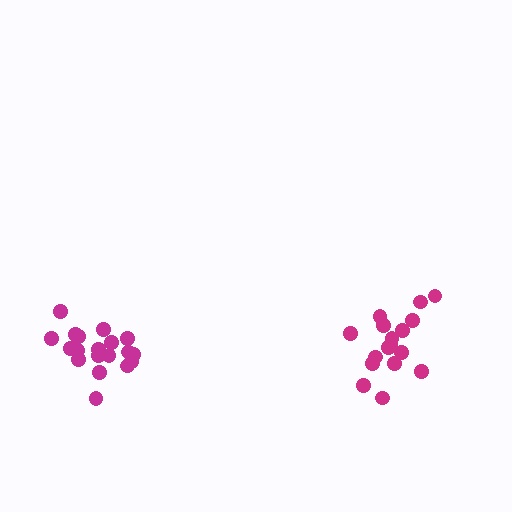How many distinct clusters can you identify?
There are 2 distinct clusters.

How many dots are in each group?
Group 1: 17 dots, Group 2: 19 dots (36 total).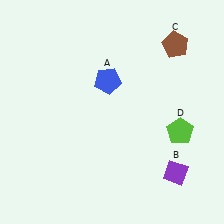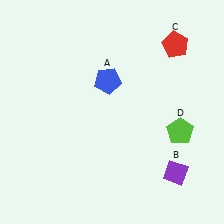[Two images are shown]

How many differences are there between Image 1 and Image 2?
There is 1 difference between the two images.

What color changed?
The pentagon (C) changed from brown in Image 1 to red in Image 2.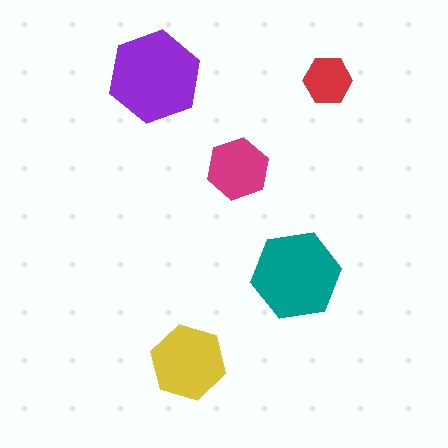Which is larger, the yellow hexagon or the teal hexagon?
The teal one.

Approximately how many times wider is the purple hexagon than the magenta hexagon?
About 1.5 times wider.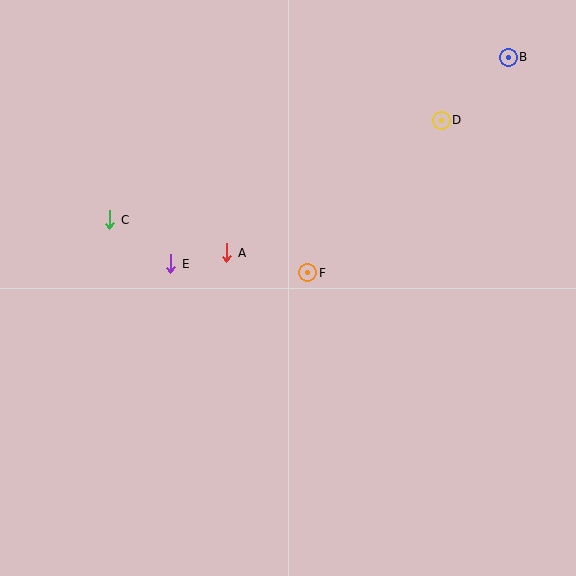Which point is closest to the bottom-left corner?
Point E is closest to the bottom-left corner.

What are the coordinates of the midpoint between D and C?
The midpoint between D and C is at (275, 170).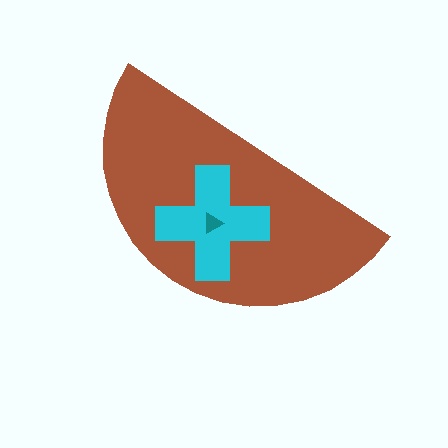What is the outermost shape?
The brown semicircle.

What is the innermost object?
The teal triangle.